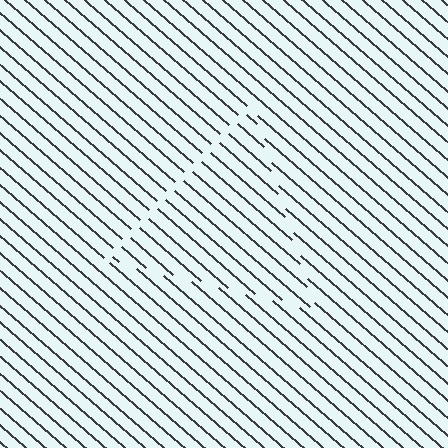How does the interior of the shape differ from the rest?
The interior of the shape contains the same grating, shifted by half a period — the contour is defined by the phase discontinuity where line-ends from the inner and outer gratings abut.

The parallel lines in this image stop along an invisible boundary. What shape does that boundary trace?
An illusory triangle. The interior of the shape contains the same grating, shifted by half a period — the contour is defined by the phase discontinuity where line-ends from the inner and outer gratings abut.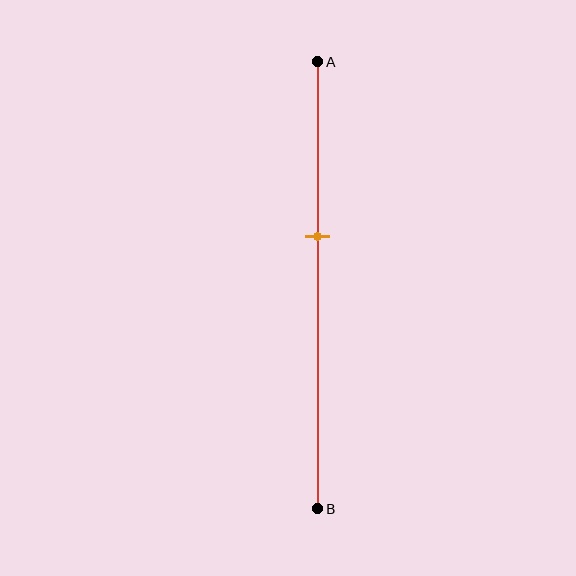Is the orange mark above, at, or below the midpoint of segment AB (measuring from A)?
The orange mark is above the midpoint of segment AB.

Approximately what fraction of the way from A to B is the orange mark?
The orange mark is approximately 40% of the way from A to B.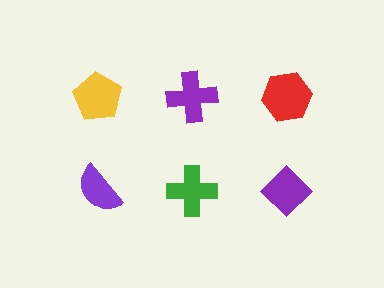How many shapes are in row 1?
3 shapes.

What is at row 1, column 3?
A red hexagon.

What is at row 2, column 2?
A green cross.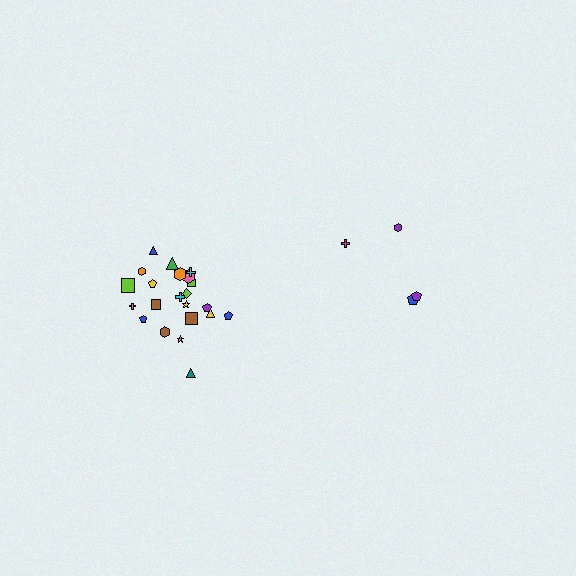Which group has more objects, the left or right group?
The left group.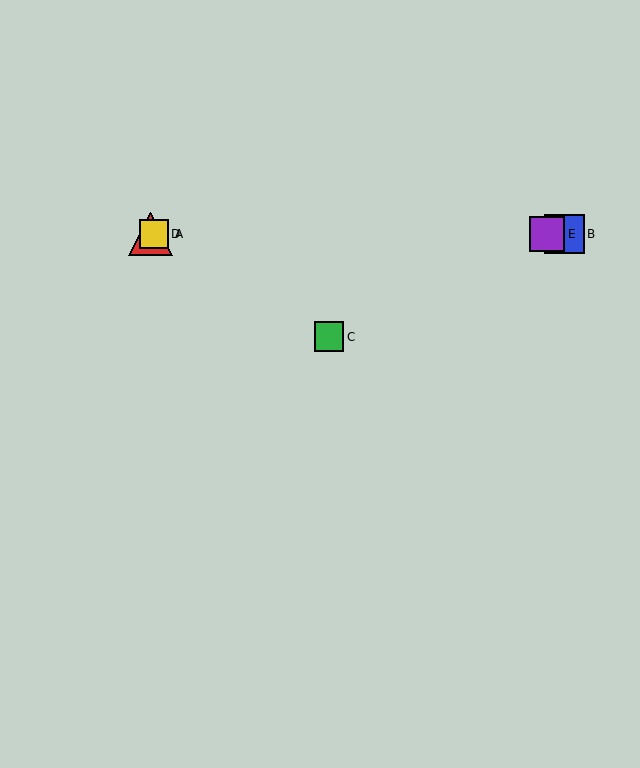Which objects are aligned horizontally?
Objects A, B, D, E are aligned horizontally.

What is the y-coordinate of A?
Object A is at y≈234.